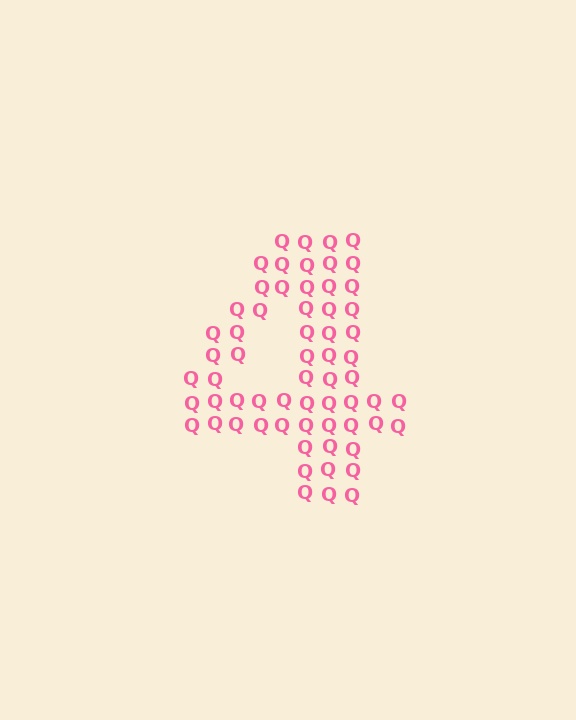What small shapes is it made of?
It is made of small letter Q's.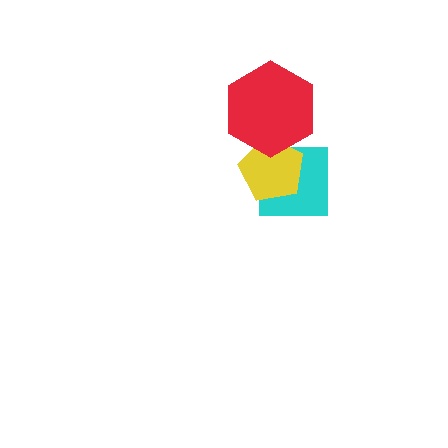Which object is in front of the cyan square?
The yellow pentagon is in front of the cyan square.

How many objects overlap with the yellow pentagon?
2 objects overlap with the yellow pentagon.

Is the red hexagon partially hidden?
No, no other shape covers it.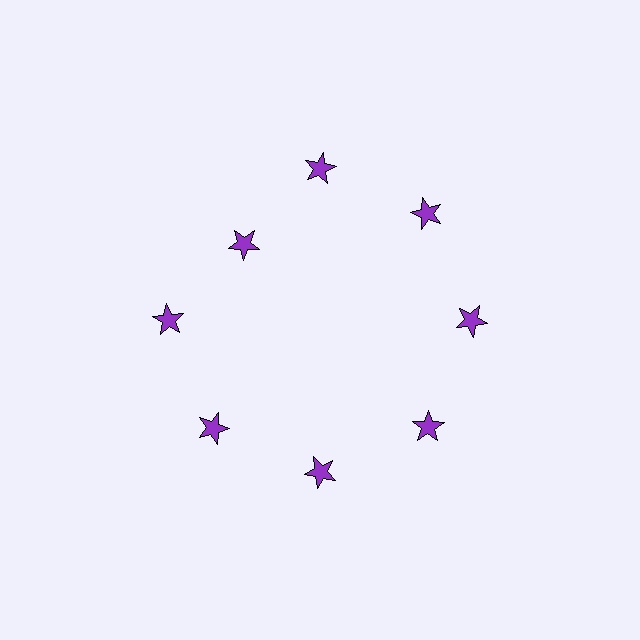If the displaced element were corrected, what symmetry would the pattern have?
It would have 8-fold rotational symmetry — the pattern would map onto itself every 45 degrees.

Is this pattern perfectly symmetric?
No. The 8 purple stars are arranged in a ring, but one element near the 10 o'clock position is pulled inward toward the center, breaking the 8-fold rotational symmetry.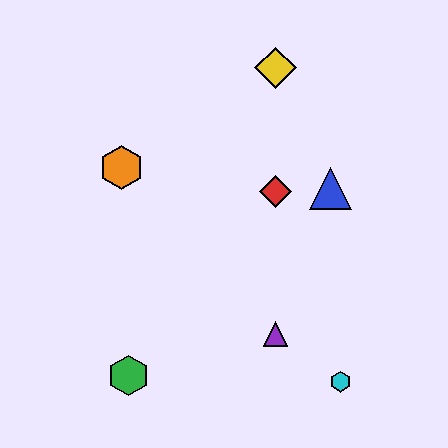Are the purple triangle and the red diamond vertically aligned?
Yes, both are at x≈276.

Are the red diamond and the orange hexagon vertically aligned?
No, the red diamond is at x≈276 and the orange hexagon is at x≈121.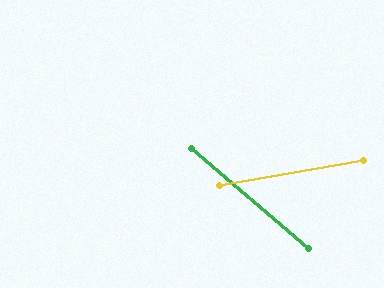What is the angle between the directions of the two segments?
Approximately 50 degrees.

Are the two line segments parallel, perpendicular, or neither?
Neither parallel nor perpendicular — they differ by about 50°.